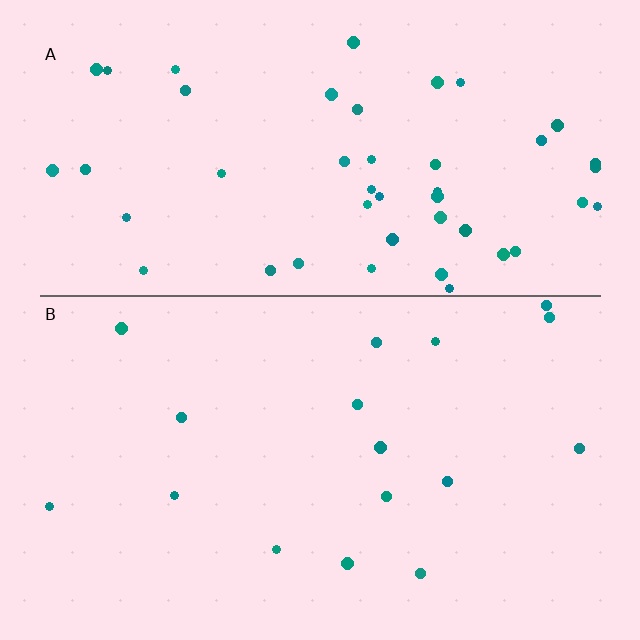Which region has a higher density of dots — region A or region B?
A (the top).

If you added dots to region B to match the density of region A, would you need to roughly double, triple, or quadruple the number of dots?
Approximately triple.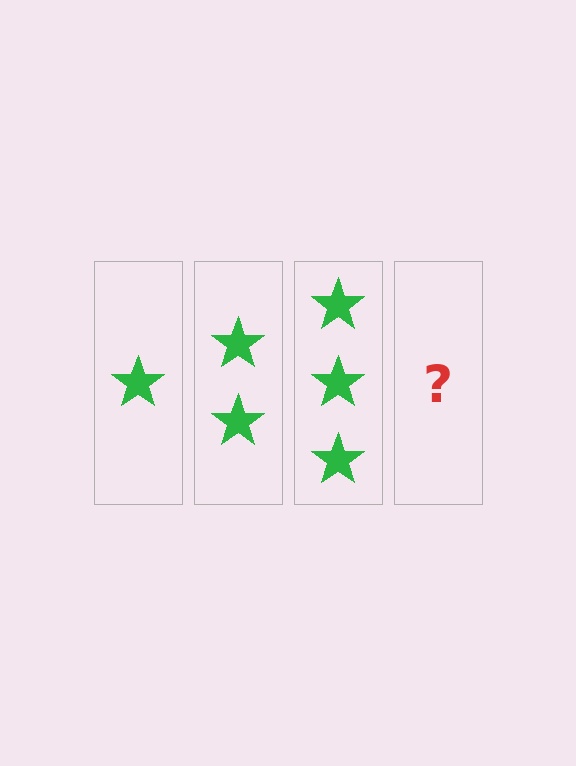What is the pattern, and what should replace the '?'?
The pattern is that each step adds one more star. The '?' should be 4 stars.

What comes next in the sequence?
The next element should be 4 stars.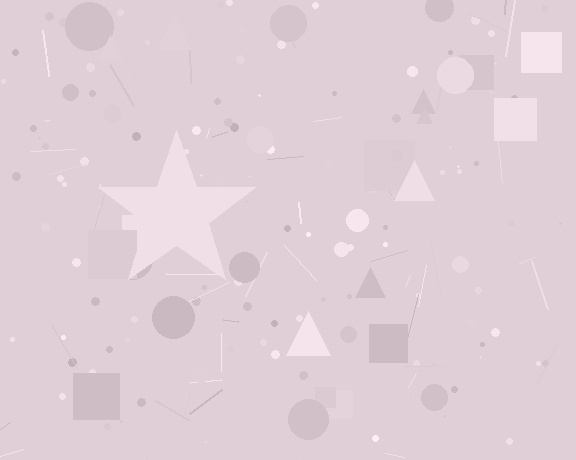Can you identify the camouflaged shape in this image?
The camouflaged shape is a star.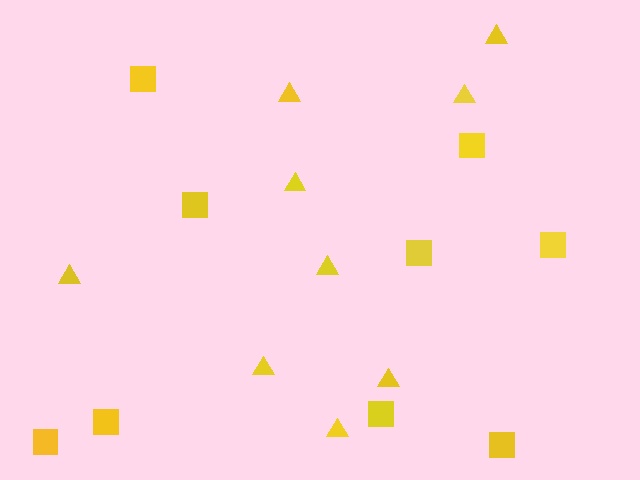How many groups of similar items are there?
There are 2 groups: one group of squares (9) and one group of triangles (9).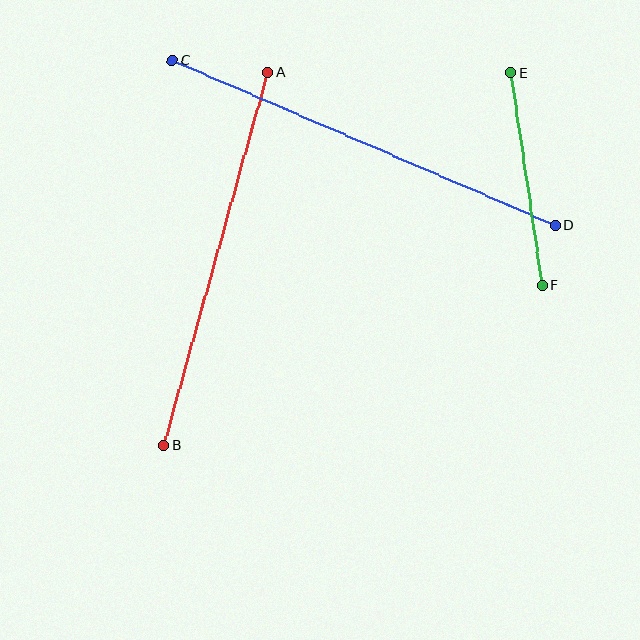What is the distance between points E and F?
The distance is approximately 215 pixels.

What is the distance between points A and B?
The distance is approximately 387 pixels.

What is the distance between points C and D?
The distance is approximately 417 pixels.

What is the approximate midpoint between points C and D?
The midpoint is at approximately (364, 143) pixels.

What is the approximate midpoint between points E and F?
The midpoint is at approximately (527, 179) pixels.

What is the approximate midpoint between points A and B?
The midpoint is at approximately (216, 258) pixels.